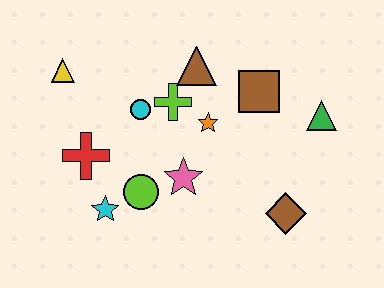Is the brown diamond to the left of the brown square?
No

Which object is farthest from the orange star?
The yellow triangle is farthest from the orange star.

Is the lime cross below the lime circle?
No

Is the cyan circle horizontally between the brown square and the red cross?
Yes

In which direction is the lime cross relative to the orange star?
The lime cross is to the left of the orange star.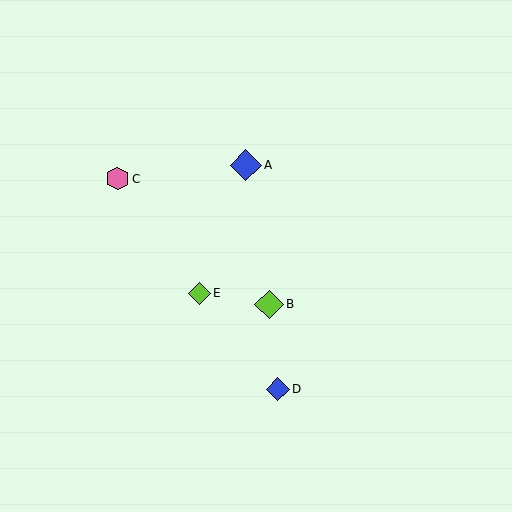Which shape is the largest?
The blue diamond (labeled A) is the largest.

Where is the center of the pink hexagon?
The center of the pink hexagon is at (117, 179).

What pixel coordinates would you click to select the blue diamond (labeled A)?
Click at (246, 165) to select the blue diamond A.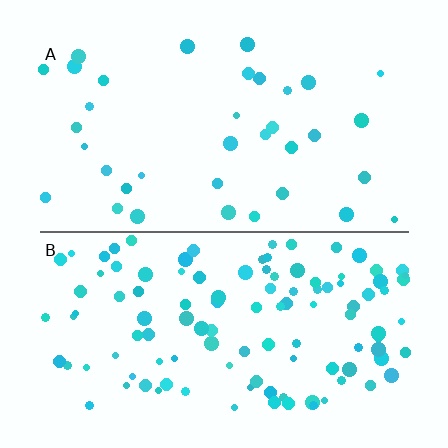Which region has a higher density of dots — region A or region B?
B (the bottom).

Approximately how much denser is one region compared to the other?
Approximately 3.1× — region B over region A.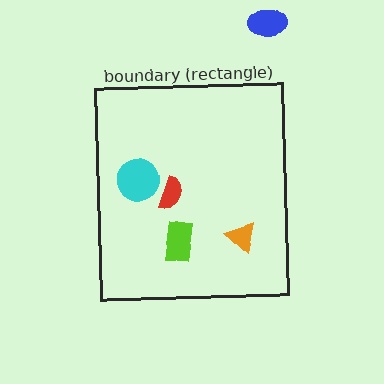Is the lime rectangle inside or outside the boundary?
Inside.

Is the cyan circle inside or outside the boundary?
Inside.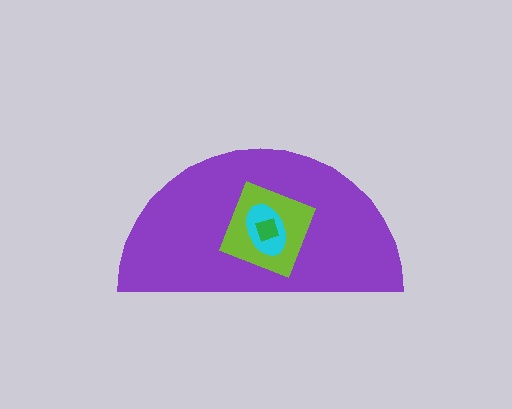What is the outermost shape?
The purple semicircle.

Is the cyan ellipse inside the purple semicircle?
Yes.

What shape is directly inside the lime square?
The cyan ellipse.